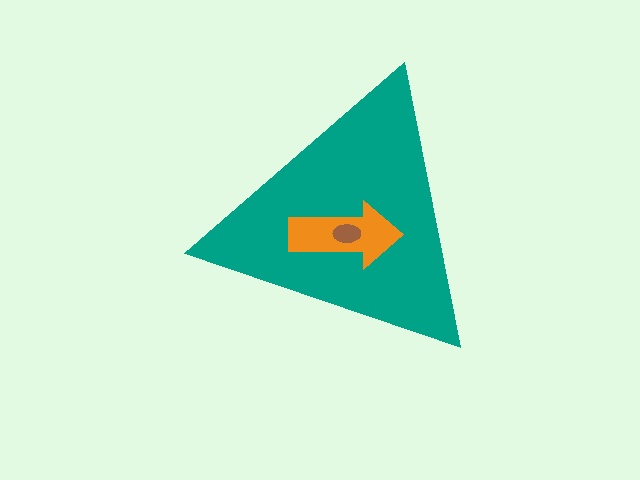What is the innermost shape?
The brown ellipse.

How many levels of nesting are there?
3.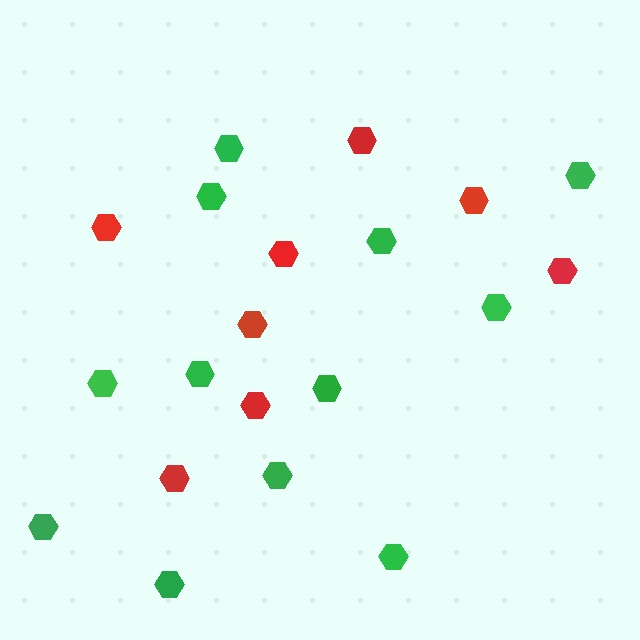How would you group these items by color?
There are 2 groups: one group of red hexagons (8) and one group of green hexagons (12).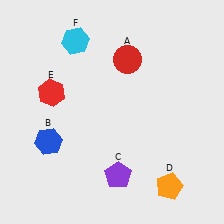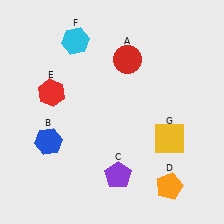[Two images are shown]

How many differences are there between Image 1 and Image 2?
There is 1 difference between the two images.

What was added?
A yellow square (G) was added in Image 2.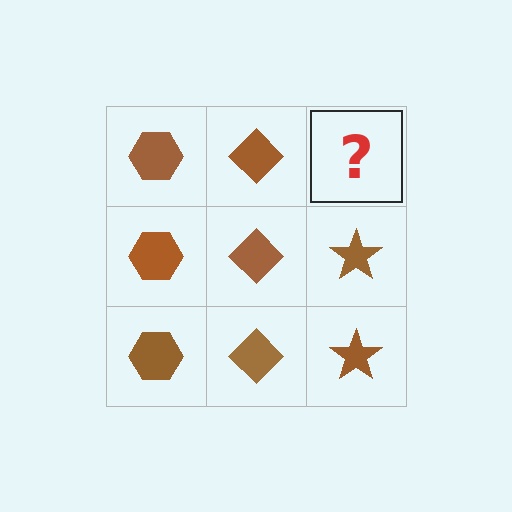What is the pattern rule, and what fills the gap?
The rule is that each column has a consistent shape. The gap should be filled with a brown star.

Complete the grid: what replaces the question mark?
The question mark should be replaced with a brown star.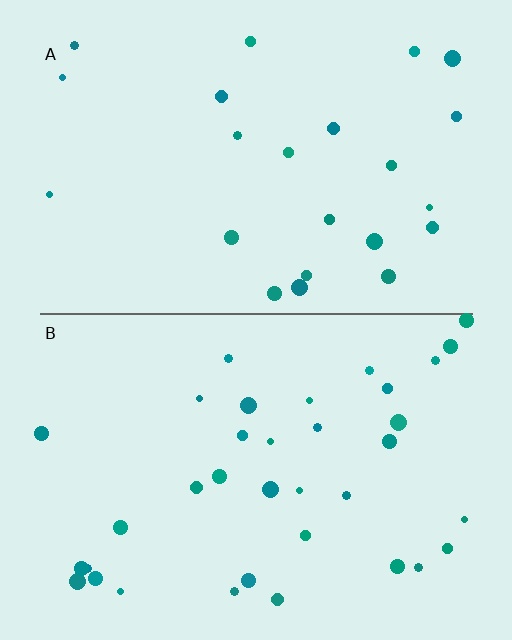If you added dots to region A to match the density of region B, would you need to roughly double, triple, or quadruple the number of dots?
Approximately double.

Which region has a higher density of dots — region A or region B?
B (the bottom).